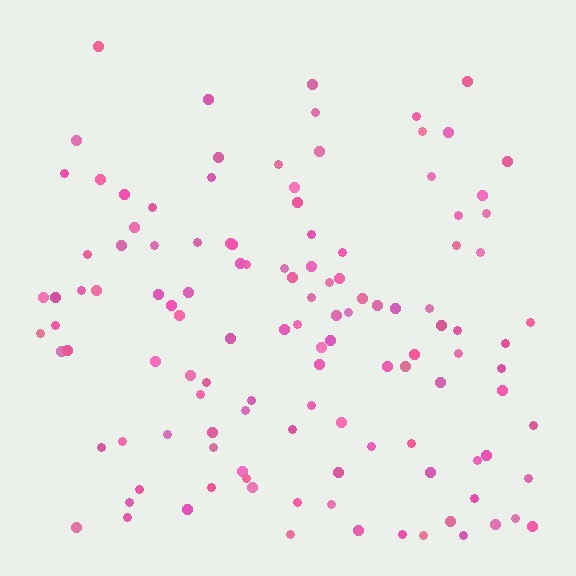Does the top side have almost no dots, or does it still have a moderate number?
Still a moderate number, just noticeably fewer than the bottom.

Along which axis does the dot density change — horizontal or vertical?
Vertical.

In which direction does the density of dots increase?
From top to bottom, with the bottom side densest.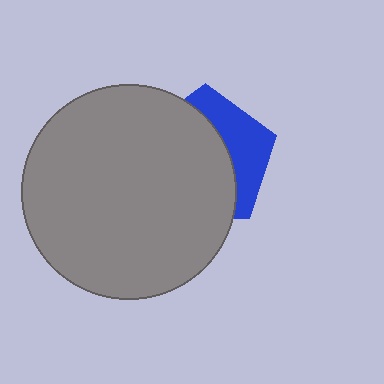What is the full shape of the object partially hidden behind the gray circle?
The partially hidden object is a blue pentagon.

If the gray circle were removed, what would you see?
You would see the complete blue pentagon.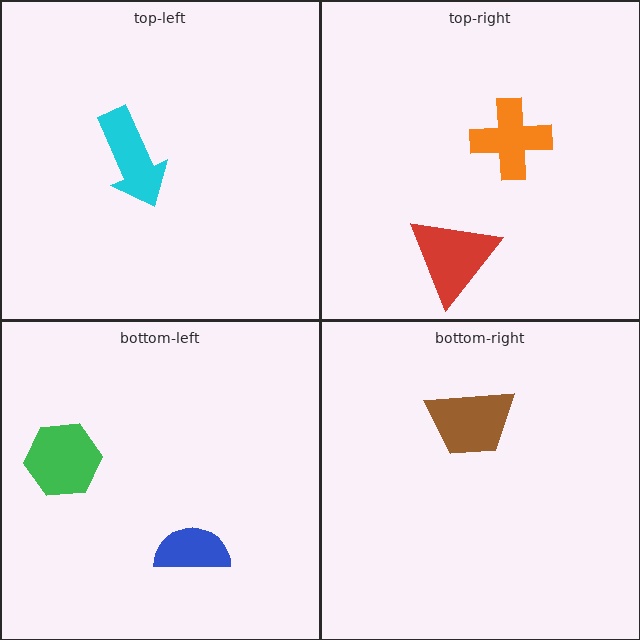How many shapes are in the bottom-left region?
2.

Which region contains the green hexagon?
The bottom-left region.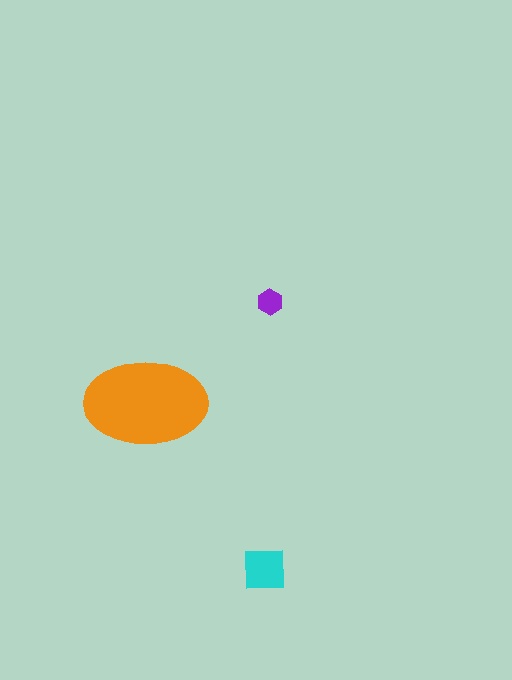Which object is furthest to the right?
The purple hexagon is rightmost.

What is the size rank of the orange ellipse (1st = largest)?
1st.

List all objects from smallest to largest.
The purple hexagon, the cyan square, the orange ellipse.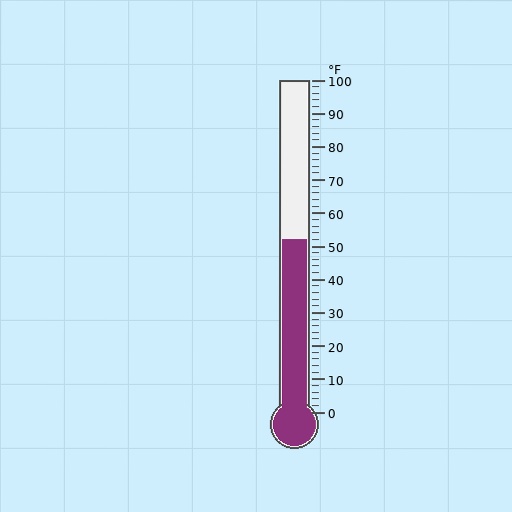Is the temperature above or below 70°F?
The temperature is below 70°F.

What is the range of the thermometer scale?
The thermometer scale ranges from 0°F to 100°F.